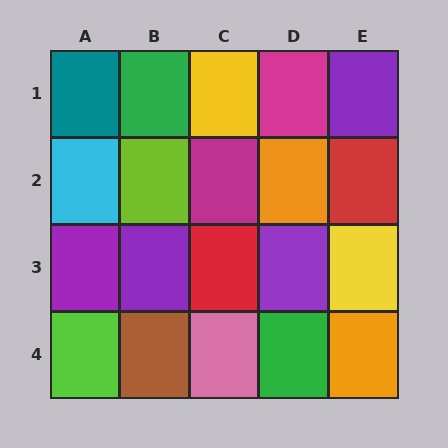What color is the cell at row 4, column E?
Orange.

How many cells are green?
2 cells are green.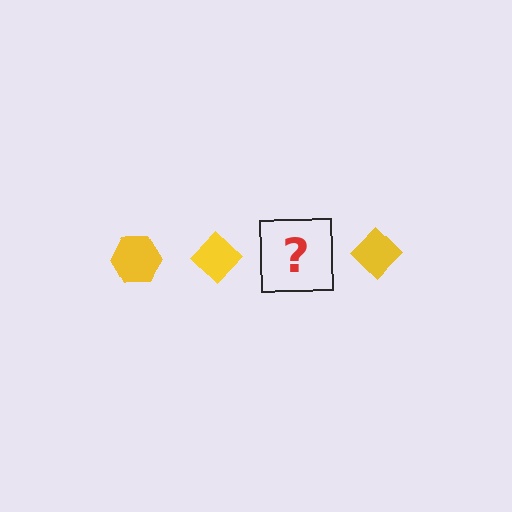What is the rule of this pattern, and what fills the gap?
The rule is that the pattern cycles through hexagon, diamond shapes in yellow. The gap should be filled with a yellow hexagon.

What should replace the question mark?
The question mark should be replaced with a yellow hexagon.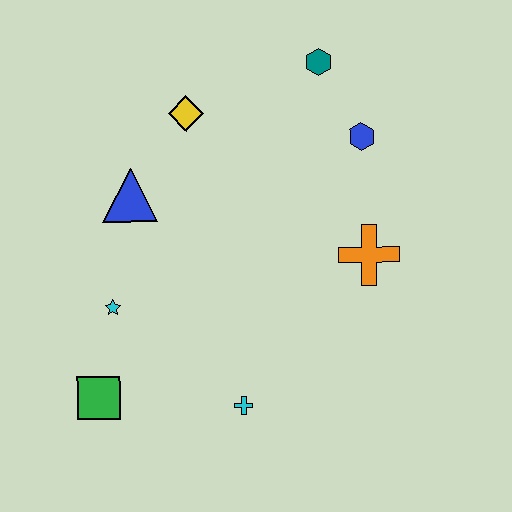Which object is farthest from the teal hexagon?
The green square is farthest from the teal hexagon.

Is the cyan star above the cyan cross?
Yes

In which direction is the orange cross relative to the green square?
The orange cross is to the right of the green square.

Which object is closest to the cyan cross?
The green square is closest to the cyan cross.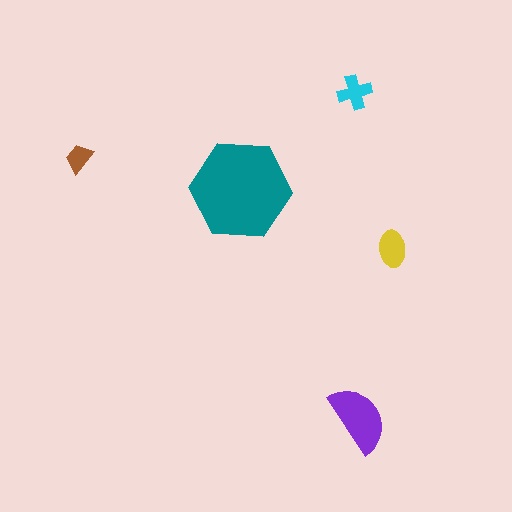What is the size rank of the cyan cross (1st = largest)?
4th.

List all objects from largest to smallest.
The teal hexagon, the purple semicircle, the yellow ellipse, the cyan cross, the brown trapezoid.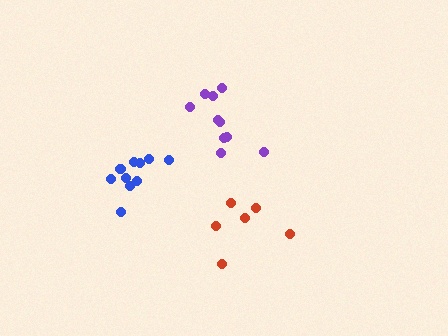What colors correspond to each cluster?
The clusters are colored: purple, blue, red.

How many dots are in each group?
Group 1: 10 dots, Group 2: 10 dots, Group 3: 6 dots (26 total).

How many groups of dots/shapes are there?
There are 3 groups.